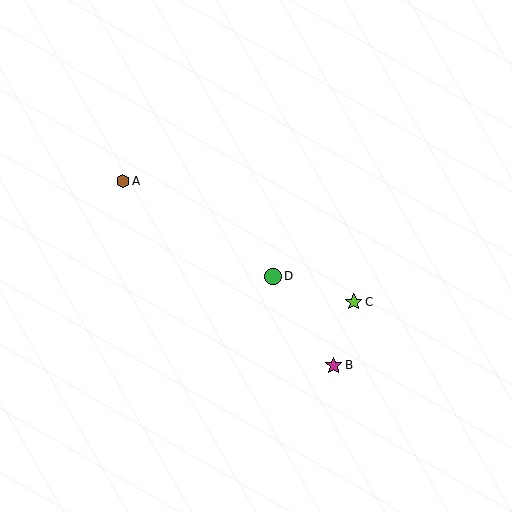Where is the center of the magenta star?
The center of the magenta star is at (334, 365).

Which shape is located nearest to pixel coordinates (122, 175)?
The brown hexagon (labeled A) at (123, 181) is nearest to that location.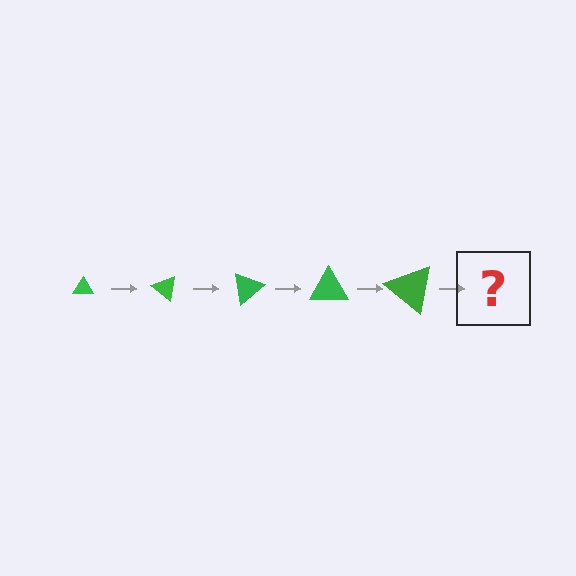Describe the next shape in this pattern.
It should be a triangle, larger than the previous one and rotated 200 degrees from the start.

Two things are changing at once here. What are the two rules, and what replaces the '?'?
The two rules are that the triangle grows larger each step and it rotates 40 degrees each step. The '?' should be a triangle, larger than the previous one and rotated 200 degrees from the start.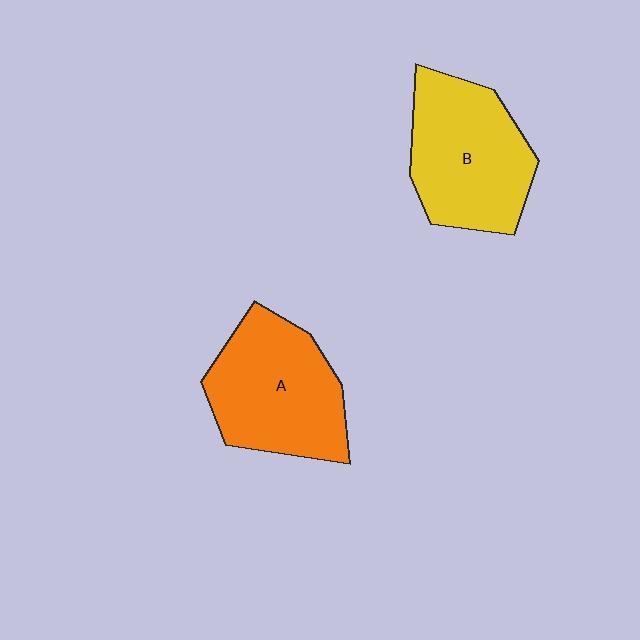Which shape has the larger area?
Shape A (orange).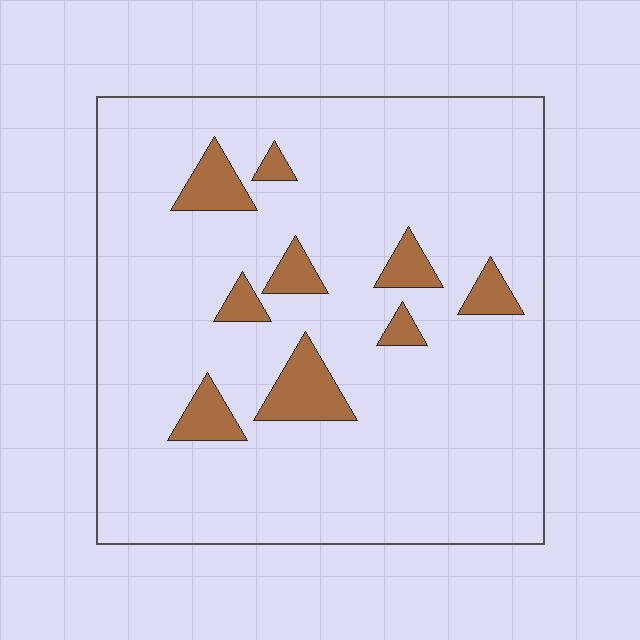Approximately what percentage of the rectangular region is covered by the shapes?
Approximately 10%.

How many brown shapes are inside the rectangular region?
9.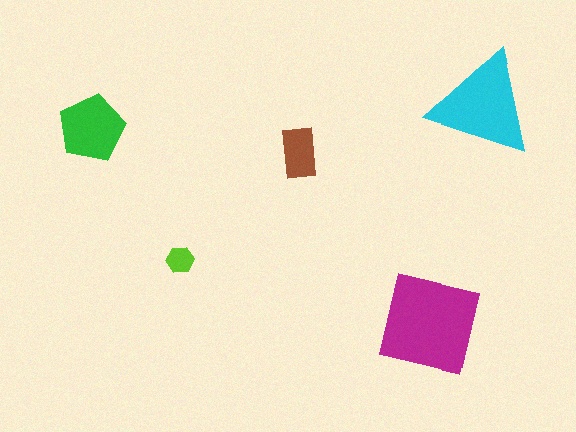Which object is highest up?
The cyan triangle is topmost.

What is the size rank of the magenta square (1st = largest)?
1st.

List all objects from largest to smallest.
The magenta square, the cyan triangle, the green pentagon, the brown rectangle, the lime hexagon.